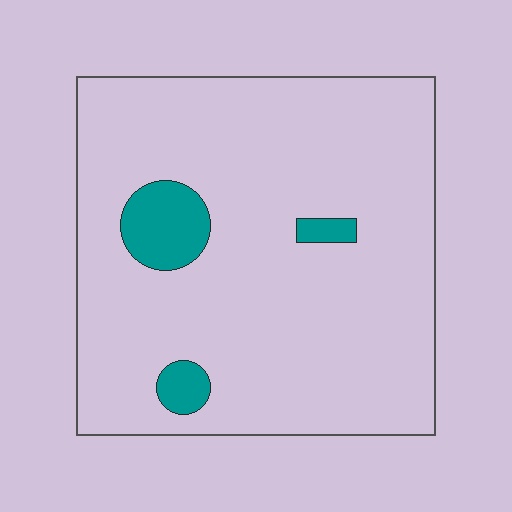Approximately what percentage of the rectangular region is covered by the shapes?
Approximately 10%.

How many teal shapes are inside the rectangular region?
3.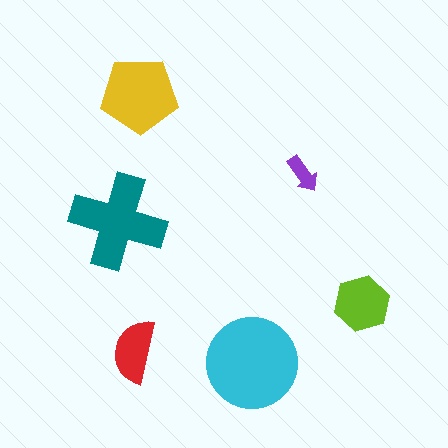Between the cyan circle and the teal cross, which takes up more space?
The cyan circle.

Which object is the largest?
The cyan circle.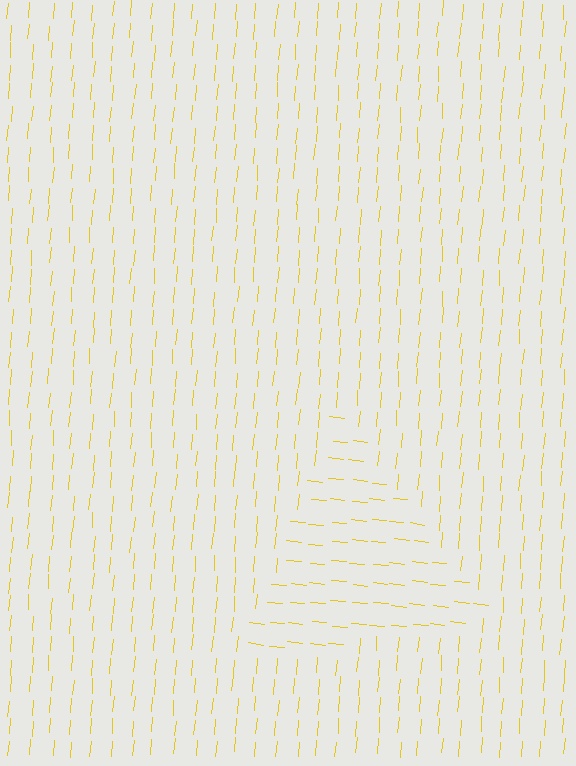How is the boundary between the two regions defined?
The boundary is defined purely by a change in line orientation (approximately 89 degrees difference). All lines are the same color and thickness.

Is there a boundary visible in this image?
Yes, there is a texture boundary formed by a change in line orientation.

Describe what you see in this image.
The image is filled with small yellow line segments. A triangle region in the image has lines oriented differently from the surrounding lines, creating a visible texture boundary.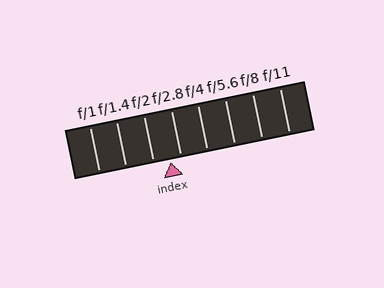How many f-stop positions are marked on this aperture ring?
There are 8 f-stop positions marked.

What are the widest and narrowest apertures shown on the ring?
The widest aperture shown is f/1 and the narrowest is f/11.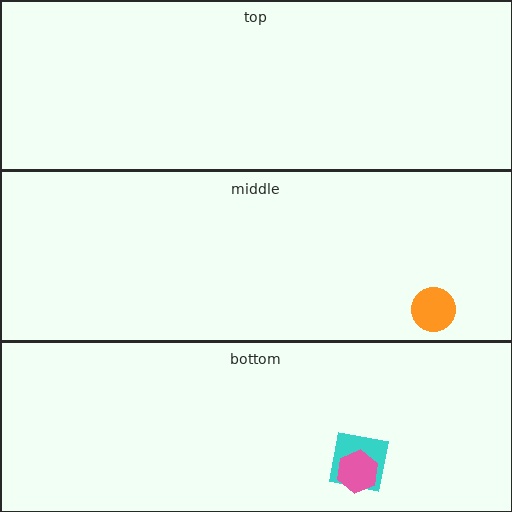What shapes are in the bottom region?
The cyan square, the pink hexagon.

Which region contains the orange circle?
The middle region.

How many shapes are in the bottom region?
2.